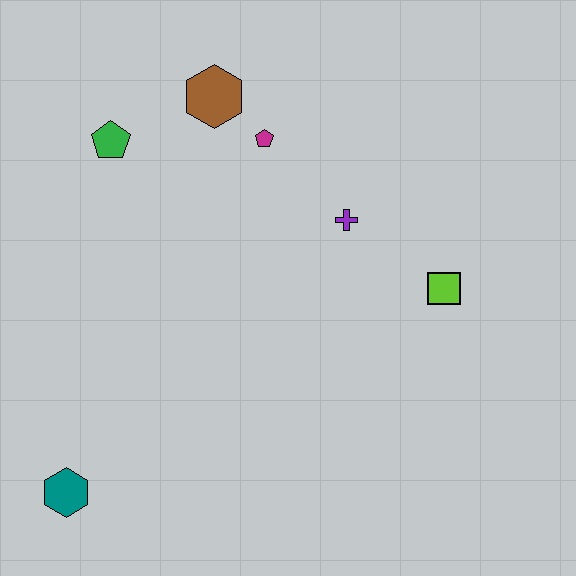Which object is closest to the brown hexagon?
The magenta pentagon is closest to the brown hexagon.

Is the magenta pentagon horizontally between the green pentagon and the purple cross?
Yes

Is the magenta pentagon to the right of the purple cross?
No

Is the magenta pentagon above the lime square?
Yes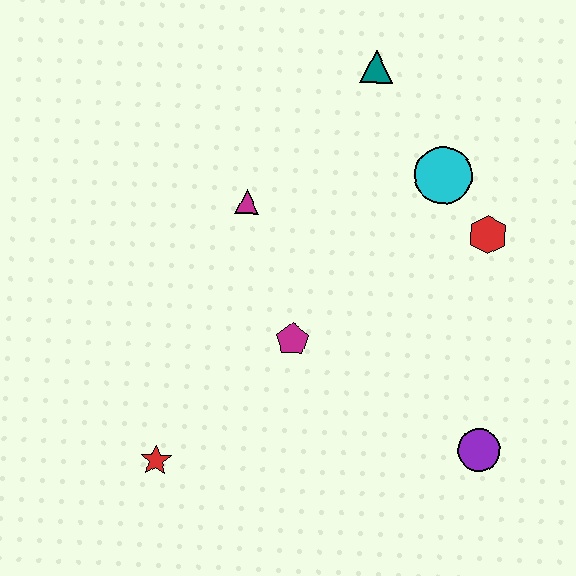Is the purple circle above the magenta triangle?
No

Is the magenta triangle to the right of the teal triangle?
No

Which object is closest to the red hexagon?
The cyan circle is closest to the red hexagon.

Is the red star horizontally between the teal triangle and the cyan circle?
No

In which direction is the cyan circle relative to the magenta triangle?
The cyan circle is to the right of the magenta triangle.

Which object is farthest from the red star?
The teal triangle is farthest from the red star.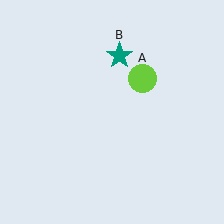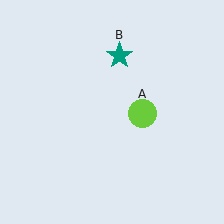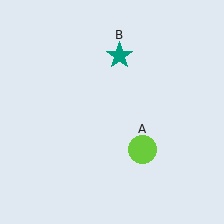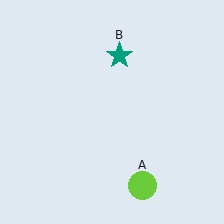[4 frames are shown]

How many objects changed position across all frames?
1 object changed position: lime circle (object A).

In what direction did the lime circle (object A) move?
The lime circle (object A) moved down.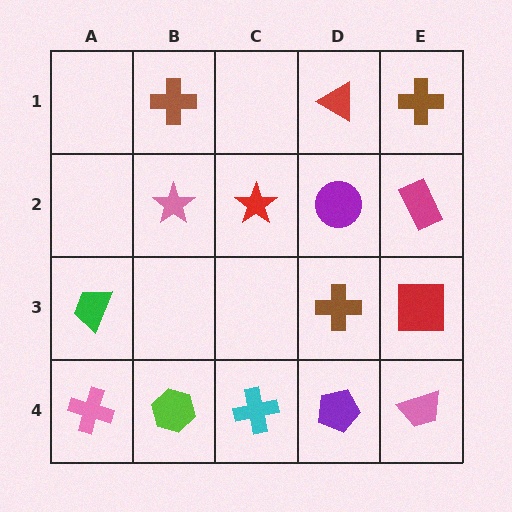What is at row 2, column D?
A purple circle.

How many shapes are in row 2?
4 shapes.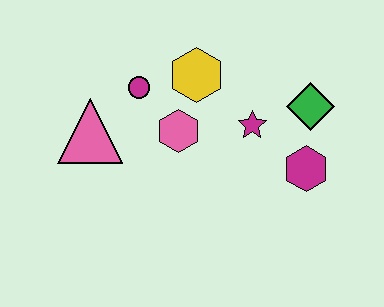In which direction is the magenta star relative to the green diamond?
The magenta star is to the left of the green diamond.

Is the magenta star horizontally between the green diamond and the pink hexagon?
Yes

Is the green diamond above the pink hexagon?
Yes